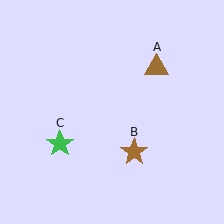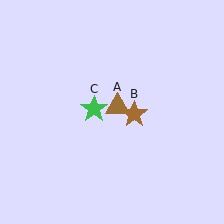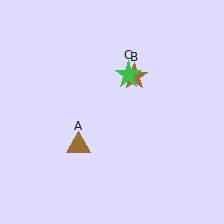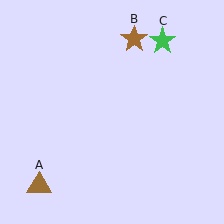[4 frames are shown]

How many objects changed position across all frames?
3 objects changed position: brown triangle (object A), brown star (object B), green star (object C).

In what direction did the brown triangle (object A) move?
The brown triangle (object A) moved down and to the left.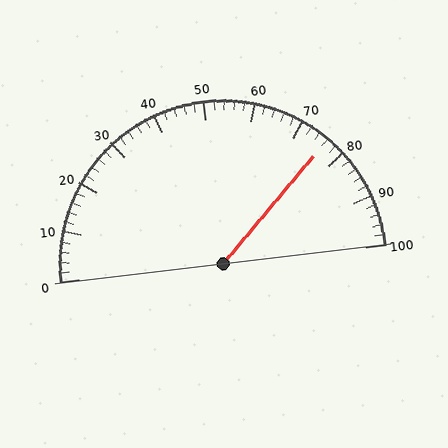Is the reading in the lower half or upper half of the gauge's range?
The reading is in the upper half of the range (0 to 100).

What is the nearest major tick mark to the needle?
The nearest major tick mark is 80.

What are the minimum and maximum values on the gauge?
The gauge ranges from 0 to 100.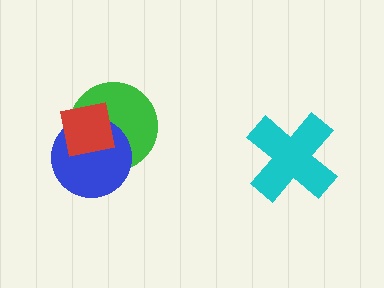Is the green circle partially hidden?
Yes, it is partially covered by another shape.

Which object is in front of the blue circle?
The red square is in front of the blue circle.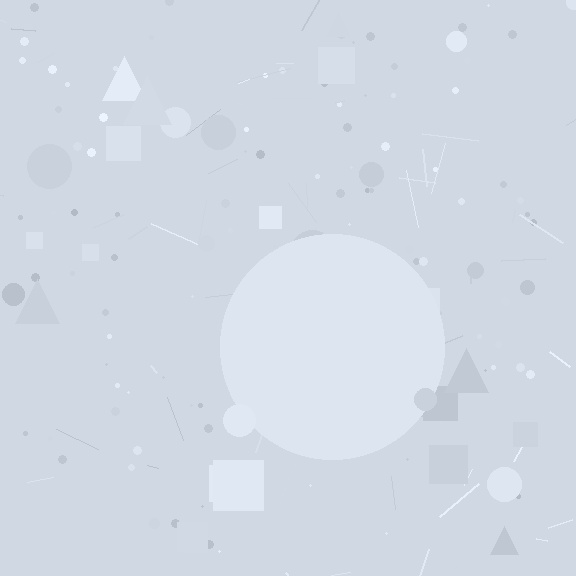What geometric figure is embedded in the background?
A circle is embedded in the background.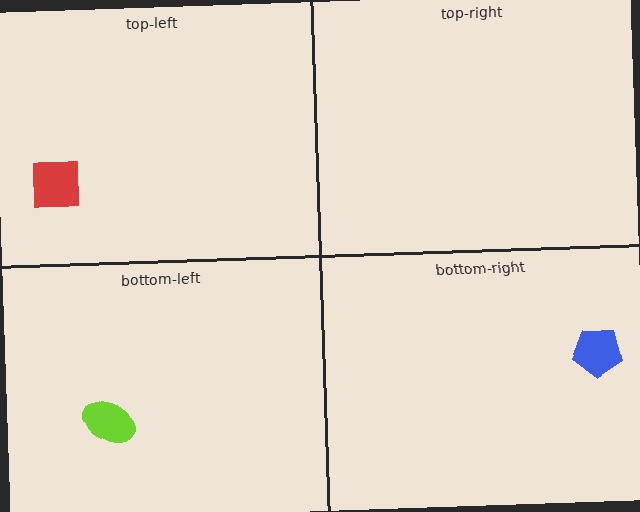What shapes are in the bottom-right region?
The blue pentagon.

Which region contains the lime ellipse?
The bottom-left region.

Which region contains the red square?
The top-left region.